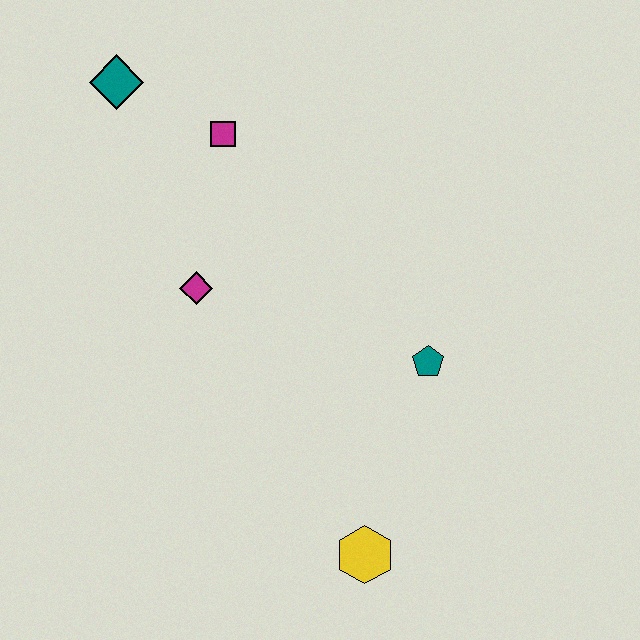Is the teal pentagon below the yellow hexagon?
No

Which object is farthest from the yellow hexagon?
The teal diamond is farthest from the yellow hexagon.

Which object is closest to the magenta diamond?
The magenta square is closest to the magenta diamond.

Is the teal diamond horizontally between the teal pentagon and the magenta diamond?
No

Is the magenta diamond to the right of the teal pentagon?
No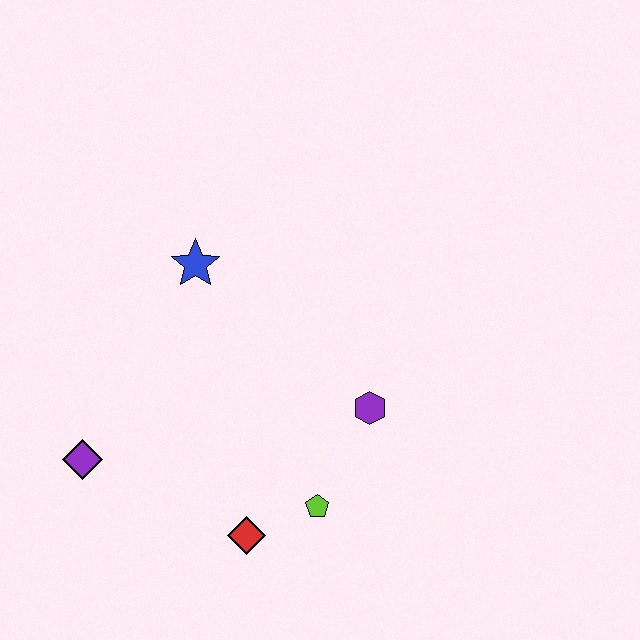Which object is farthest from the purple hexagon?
The purple diamond is farthest from the purple hexagon.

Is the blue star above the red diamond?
Yes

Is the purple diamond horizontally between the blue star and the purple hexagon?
No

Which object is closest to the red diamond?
The lime pentagon is closest to the red diamond.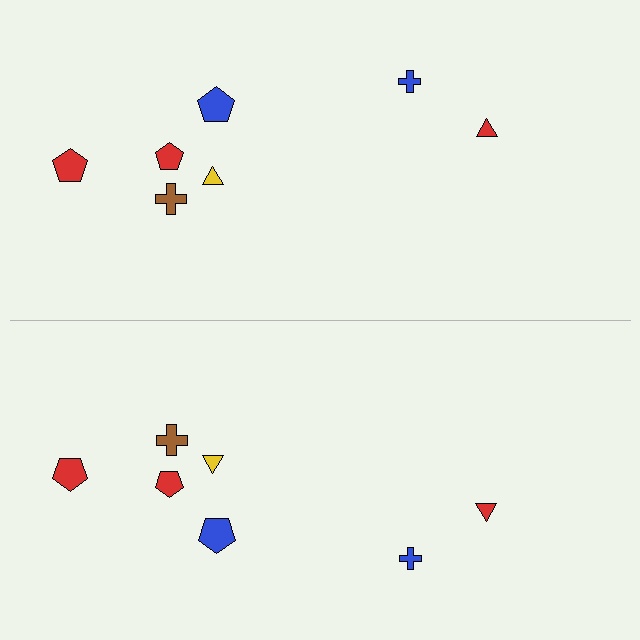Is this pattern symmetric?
Yes, this pattern has bilateral (reflection) symmetry.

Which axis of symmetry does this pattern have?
The pattern has a horizontal axis of symmetry running through the center of the image.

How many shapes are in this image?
There are 14 shapes in this image.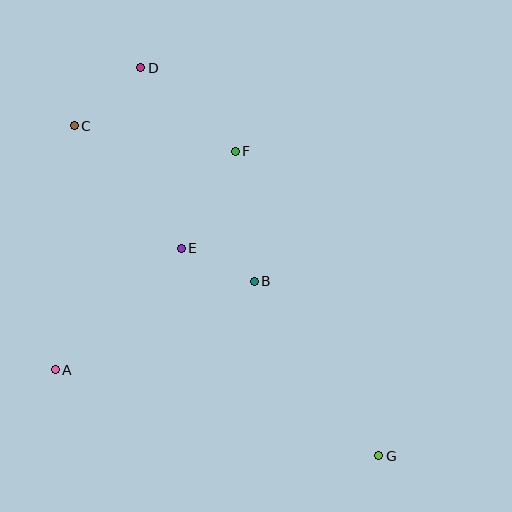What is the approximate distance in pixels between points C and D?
The distance between C and D is approximately 88 pixels.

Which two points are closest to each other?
Points B and E are closest to each other.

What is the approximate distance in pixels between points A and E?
The distance between A and E is approximately 175 pixels.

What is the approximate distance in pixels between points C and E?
The distance between C and E is approximately 162 pixels.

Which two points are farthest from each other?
Points D and G are farthest from each other.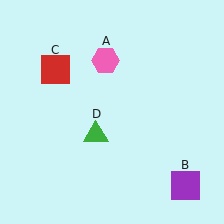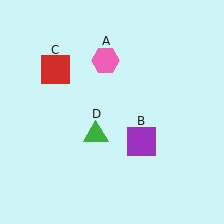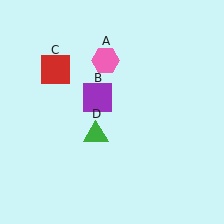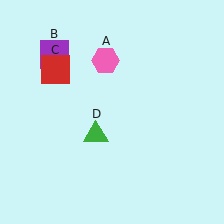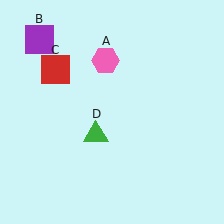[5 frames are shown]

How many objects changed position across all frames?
1 object changed position: purple square (object B).